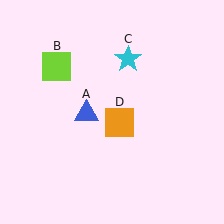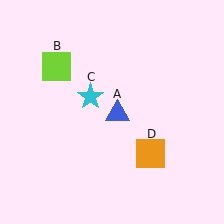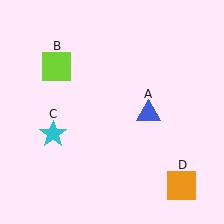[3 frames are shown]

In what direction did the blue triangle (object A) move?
The blue triangle (object A) moved right.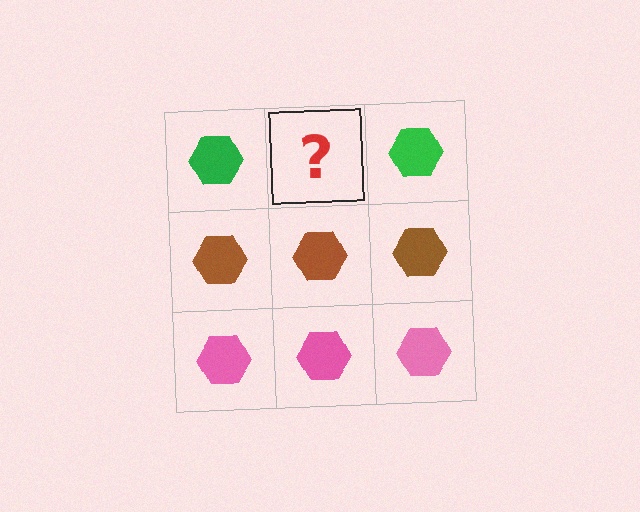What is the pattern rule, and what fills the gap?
The rule is that each row has a consistent color. The gap should be filled with a green hexagon.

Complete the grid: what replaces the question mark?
The question mark should be replaced with a green hexagon.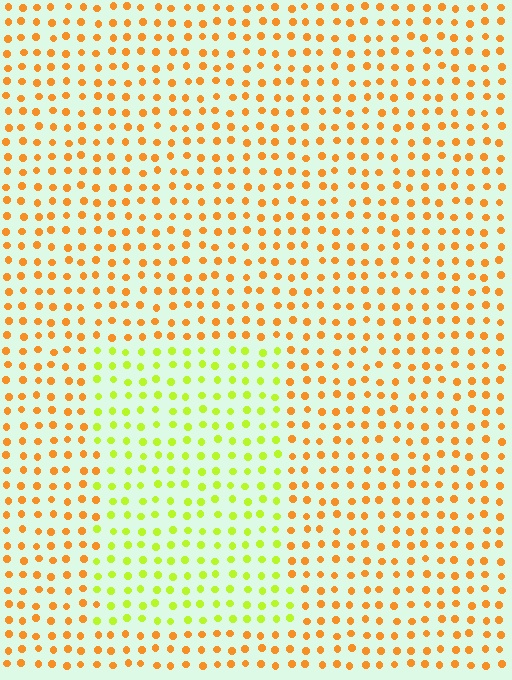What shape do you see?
I see a rectangle.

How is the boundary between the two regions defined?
The boundary is defined purely by a slight shift in hue (about 49 degrees). Spacing, size, and orientation are identical on both sides.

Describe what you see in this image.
The image is filled with small orange elements in a uniform arrangement. A rectangle-shaped region is visible where the elements are tinted to a slightly different hue, forming a subtle color boundary.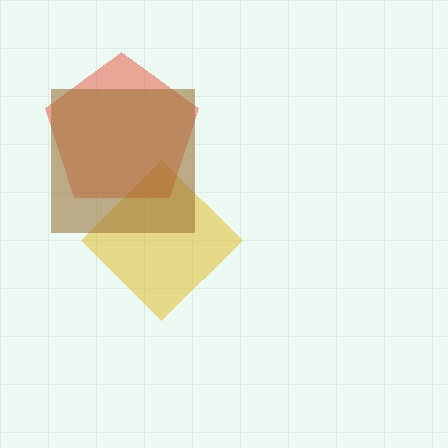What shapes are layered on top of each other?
The layered shapes are: a yellow diamond, a red pentagon, a brown square.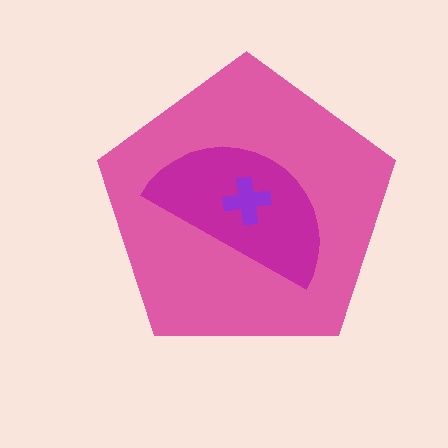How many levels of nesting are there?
3.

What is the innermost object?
The purple cross.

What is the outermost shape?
The pink pentagon.